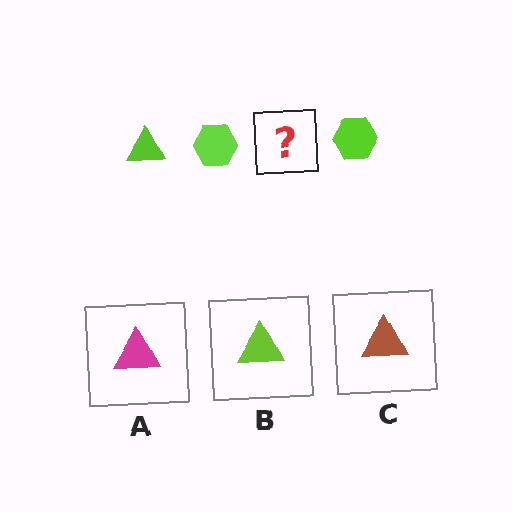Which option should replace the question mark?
Option B.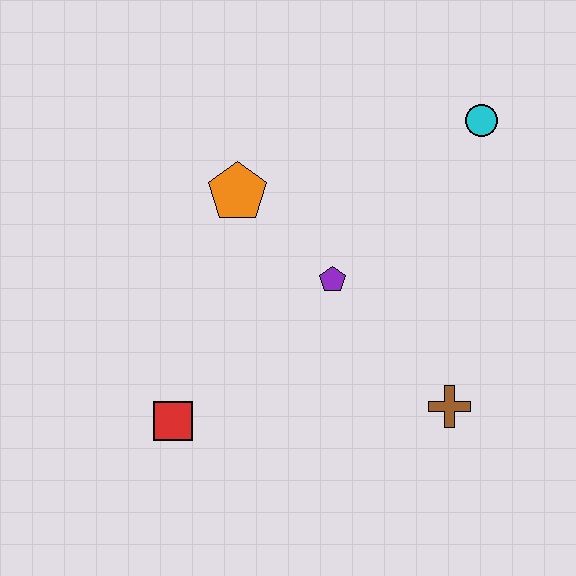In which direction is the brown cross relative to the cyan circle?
The brown cross is below the cyan circle.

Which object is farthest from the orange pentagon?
The brown cross is farthest from the orange pentagon.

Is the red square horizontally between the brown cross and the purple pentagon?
No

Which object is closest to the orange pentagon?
The purple pentagon is closest to the orange pentagon.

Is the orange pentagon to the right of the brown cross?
No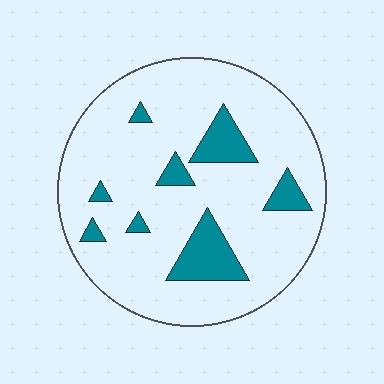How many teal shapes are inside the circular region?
8.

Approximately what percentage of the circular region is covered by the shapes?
Approximately 15%.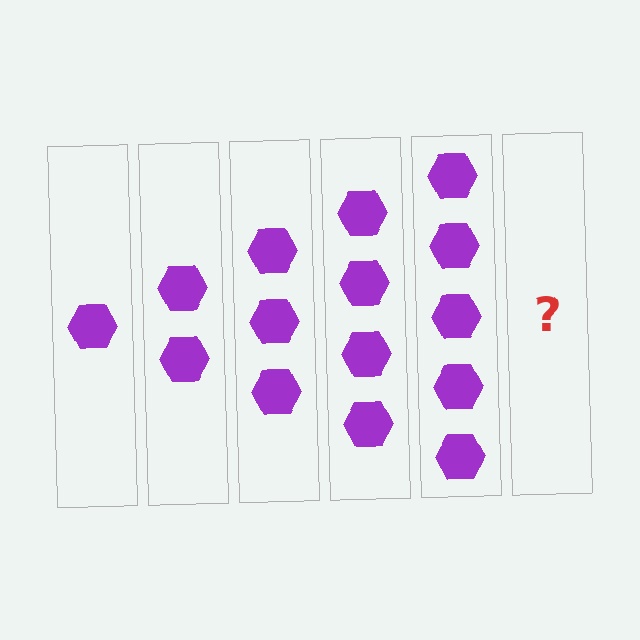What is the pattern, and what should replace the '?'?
The pattern is that each step adds one more hexagon. The '?' should be 6 hexagons.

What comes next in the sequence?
The next element should be 6 hexagons.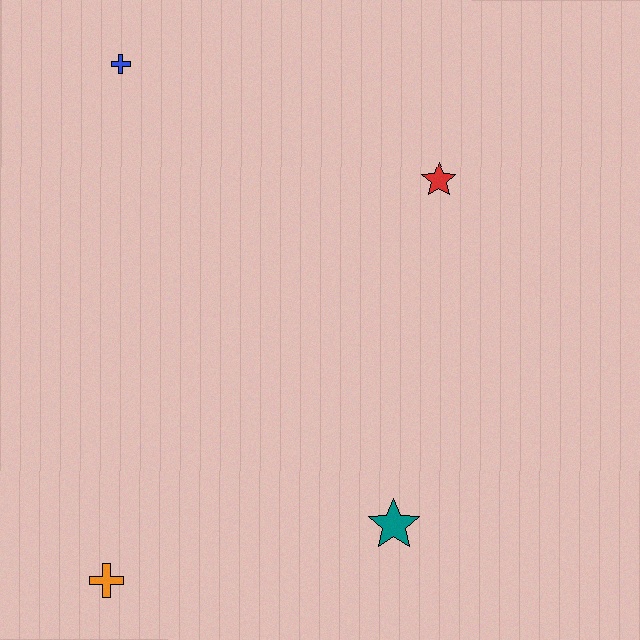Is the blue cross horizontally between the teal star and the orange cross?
Yes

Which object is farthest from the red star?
The orange cross is farthest from the red star.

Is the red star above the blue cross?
No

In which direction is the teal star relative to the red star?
The teal star is below the red star.